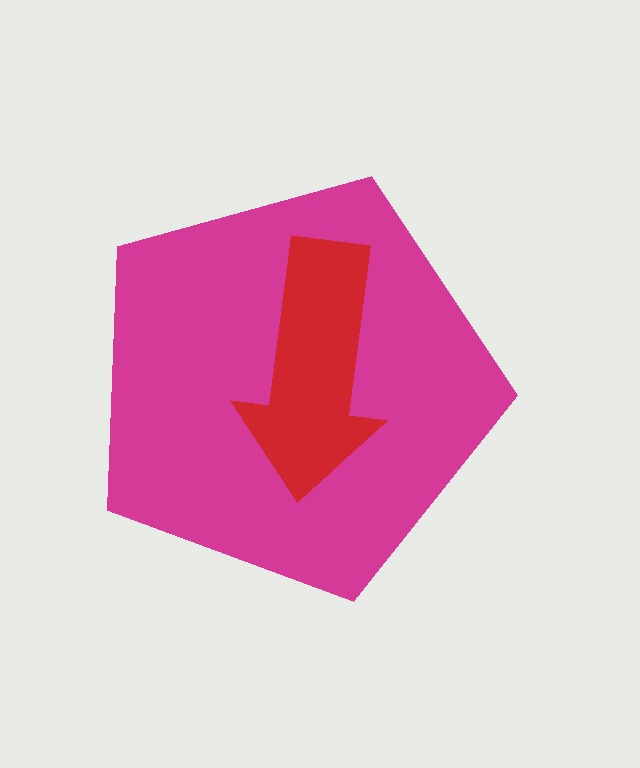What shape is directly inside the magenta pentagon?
The red arrow.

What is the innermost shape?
The red arrow.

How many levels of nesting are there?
2.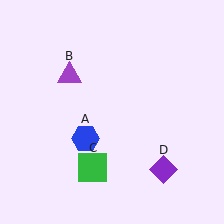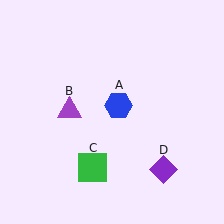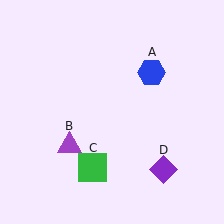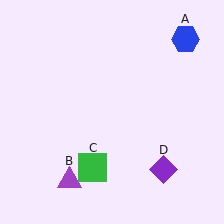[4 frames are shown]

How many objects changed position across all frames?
2 objects changed position: blue hexagon (object A), purple triangle (object B).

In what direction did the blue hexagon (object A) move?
The blue hexagon (object A) moved up and to the right.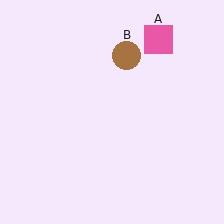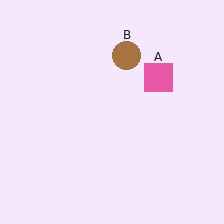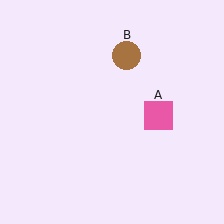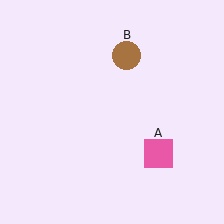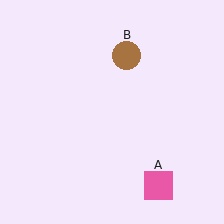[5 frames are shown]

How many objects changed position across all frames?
1 object changed position: pink square (object A).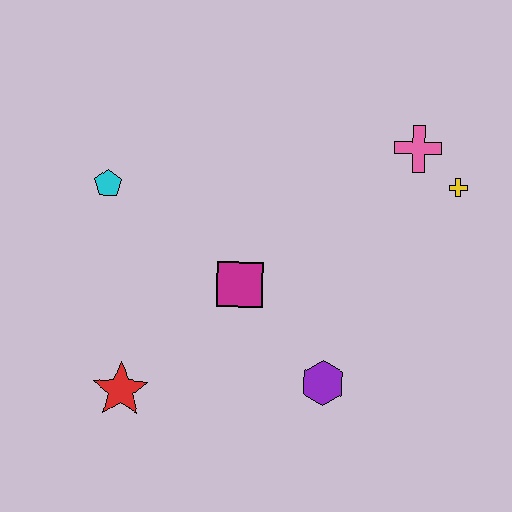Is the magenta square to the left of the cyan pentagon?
No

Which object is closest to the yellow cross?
The pink cross is closest to the yellow cross.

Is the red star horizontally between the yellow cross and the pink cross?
No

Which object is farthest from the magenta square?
The yellow cross is farthest from the magenta square.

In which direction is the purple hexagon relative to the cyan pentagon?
The purple hexagon is to the right of the cyan pentagon.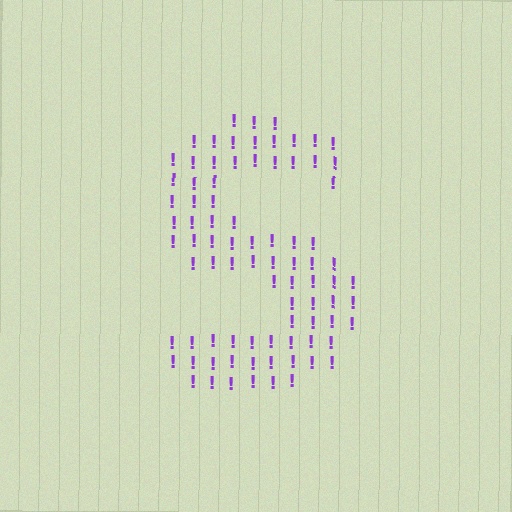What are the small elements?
The small elements are exclamation marks.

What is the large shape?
The large shape is the letter S.